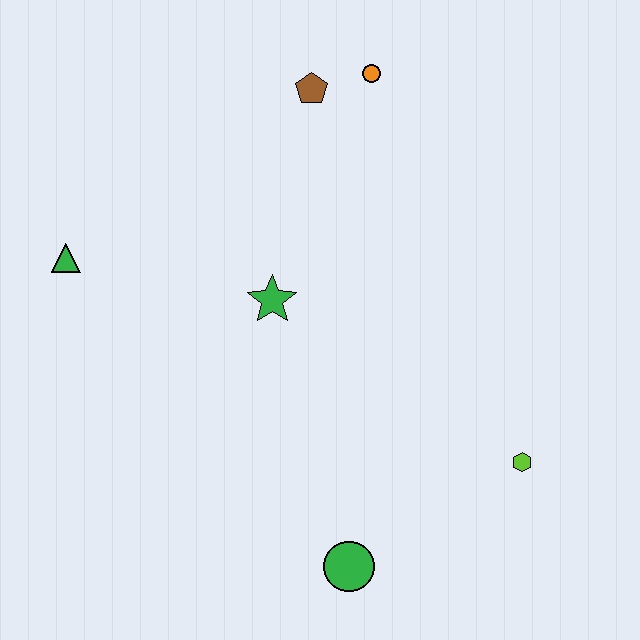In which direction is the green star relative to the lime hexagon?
The green star is to the left of the lime hexagon.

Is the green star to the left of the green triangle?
No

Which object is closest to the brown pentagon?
The orange circle is closest to the brown pentagon.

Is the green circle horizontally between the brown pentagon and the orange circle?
Yes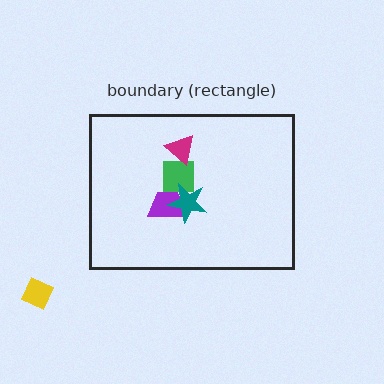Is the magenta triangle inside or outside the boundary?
Inside.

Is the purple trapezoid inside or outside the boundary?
Inside.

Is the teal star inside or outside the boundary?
Inside.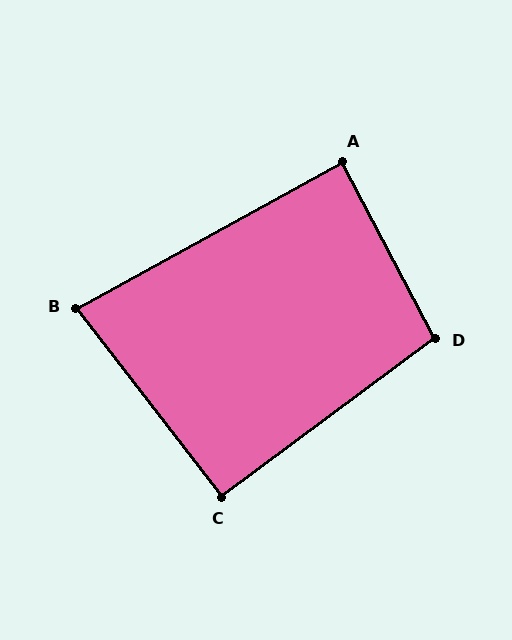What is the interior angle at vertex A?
Approximately 89 degrees (approximately right).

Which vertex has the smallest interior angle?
B, at approximately 81 degrees.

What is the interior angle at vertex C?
Approximately 91 degrees (approximately right).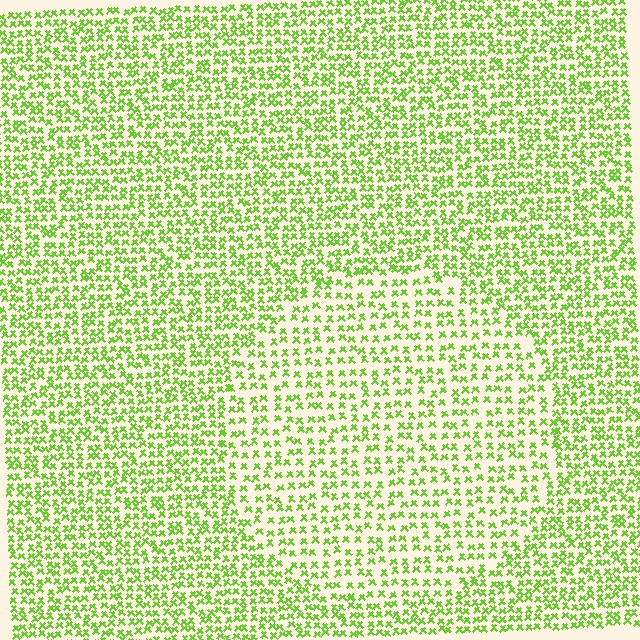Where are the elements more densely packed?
The elements are more densely packed outside the circle boundary.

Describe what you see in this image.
The image contains small lime elements arranged at two different densities. A circle-shaped region is visible where the elements are less densely packed than the surrounding area.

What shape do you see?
I see a circle.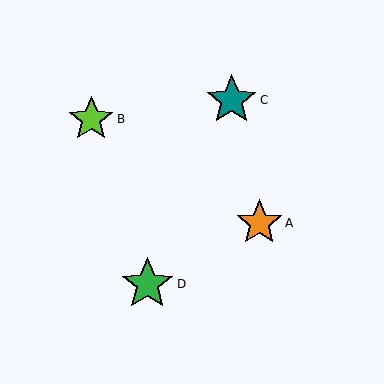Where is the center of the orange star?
The center of the orange star is at (259, 223).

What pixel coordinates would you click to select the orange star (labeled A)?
Click at (259, 223) to select the orange star A.